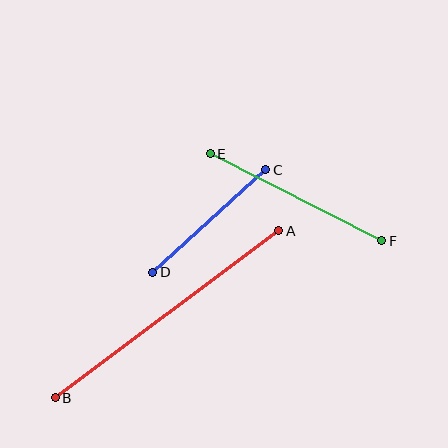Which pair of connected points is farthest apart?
Points A and B are farthest apart.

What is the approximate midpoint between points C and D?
The midpoint is at approximately (209, 221) pixels.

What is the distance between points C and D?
The distance is approximately 153 pixels.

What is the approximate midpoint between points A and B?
The midpoint is at approximately (167, 314) pixels.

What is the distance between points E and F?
The distance is approximately 192 pixels.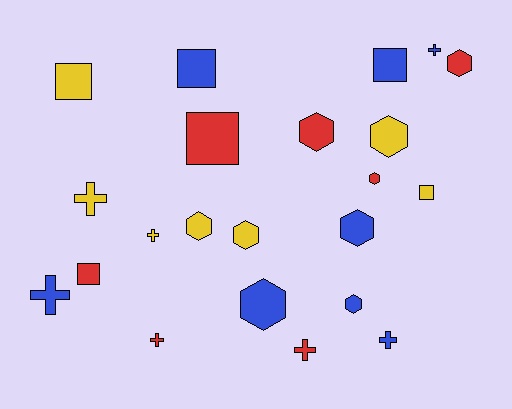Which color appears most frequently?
Blue, with 8 objects.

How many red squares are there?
There are 2 red squares.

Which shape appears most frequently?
Hexagon, with 9 objects.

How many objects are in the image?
There are 22 objects.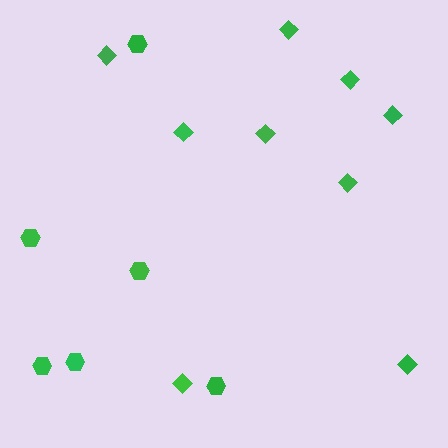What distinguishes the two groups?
There are 2 groups: one group of hexagons (6) and one group of diamonds (9).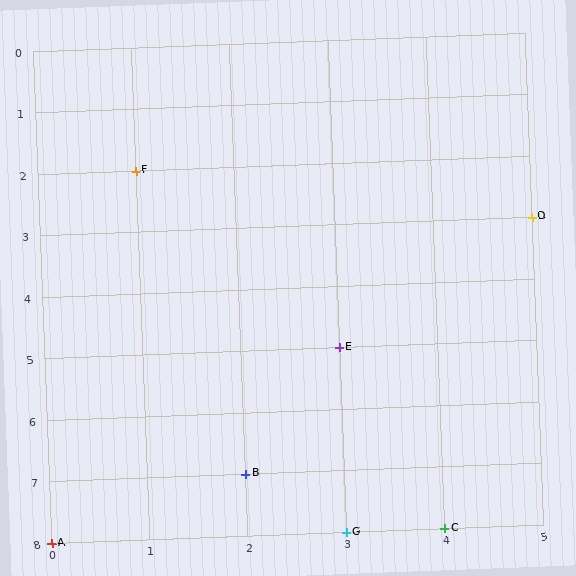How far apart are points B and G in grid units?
Points B and G are 1 column and 1 row apart (about 1.4 grid units diagonally).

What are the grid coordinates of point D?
Point D is at grid coordinates (5, 3).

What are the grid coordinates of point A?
Point A is at grid coordinates (0, 8).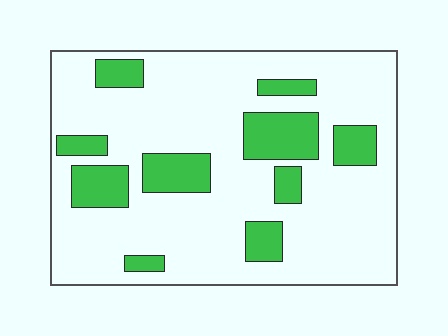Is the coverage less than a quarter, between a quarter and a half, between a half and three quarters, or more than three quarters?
Less than a quarter.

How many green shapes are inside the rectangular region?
10.